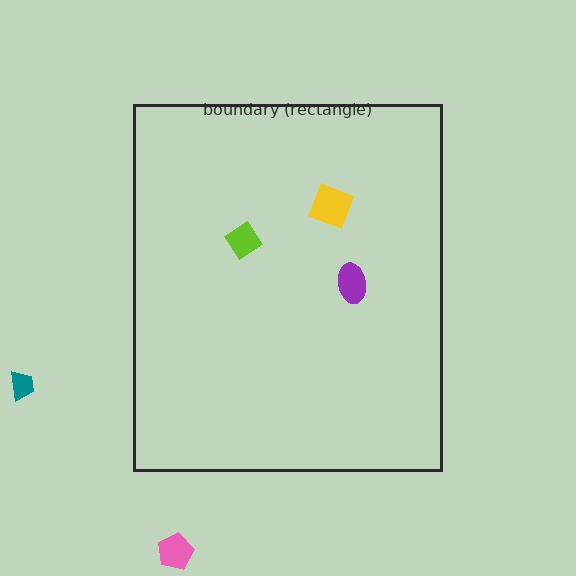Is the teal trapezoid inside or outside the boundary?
Outside.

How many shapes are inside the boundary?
3 inside, 2 outside.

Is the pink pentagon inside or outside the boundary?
Outside.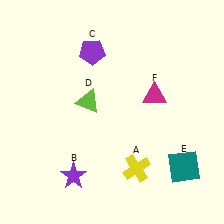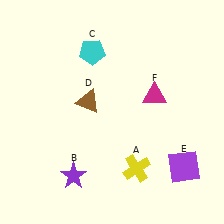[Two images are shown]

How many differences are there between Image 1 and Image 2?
There are 3 differences between the two images.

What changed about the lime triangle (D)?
In Image 1, D is lime. In Image 2, it changed to brown.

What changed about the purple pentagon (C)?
In Image 1, C is purple. In Image 2, it changed to cyan.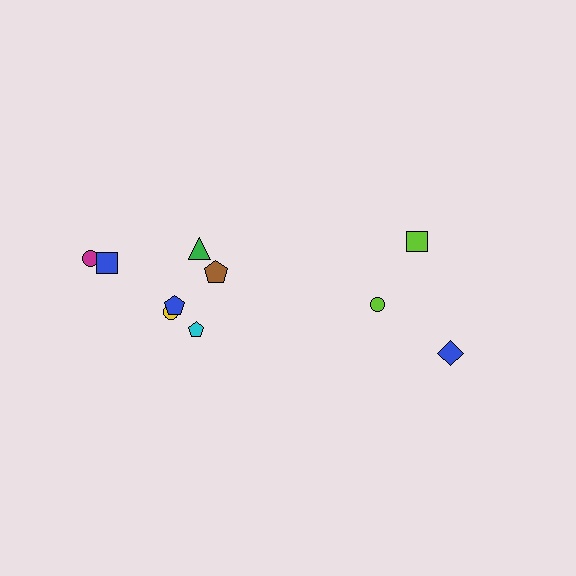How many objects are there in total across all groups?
There are 10 objects.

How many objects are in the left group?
There are 7 objects.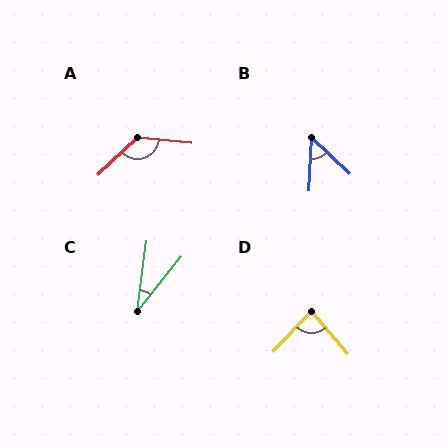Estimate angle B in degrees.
Approximately 50 degrees.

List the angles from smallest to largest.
C (31°), B (50°), D (84°), A (131°).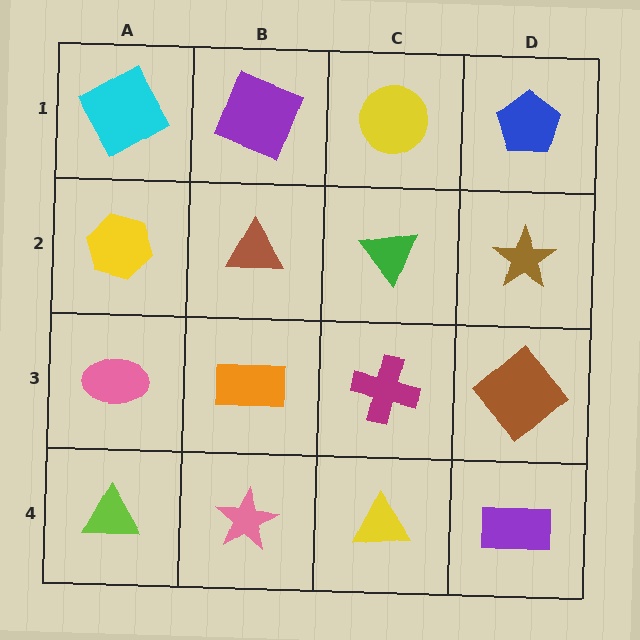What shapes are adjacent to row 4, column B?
An orange rectangle (row 3, column B), a lime triangle (row 4, column A), a yellow triangle (row 4, column C).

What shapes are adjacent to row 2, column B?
A purple square (row 1, column B), an orange rectangle (row 3, column B), a yellow hexagon (row 2, column A), a green triangle (row 2, column C).